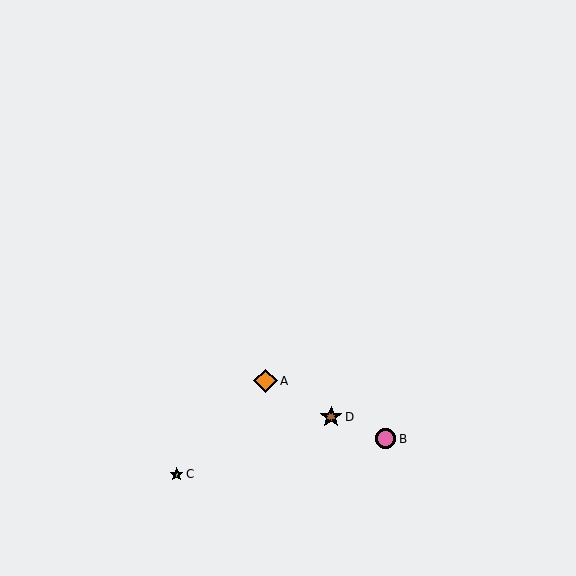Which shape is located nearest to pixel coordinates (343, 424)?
The brown star (labeled D) at (331, 417) is nearest to that location.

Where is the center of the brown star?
The center of the brown star is at (331, 417).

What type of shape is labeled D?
Shape D is a brown star.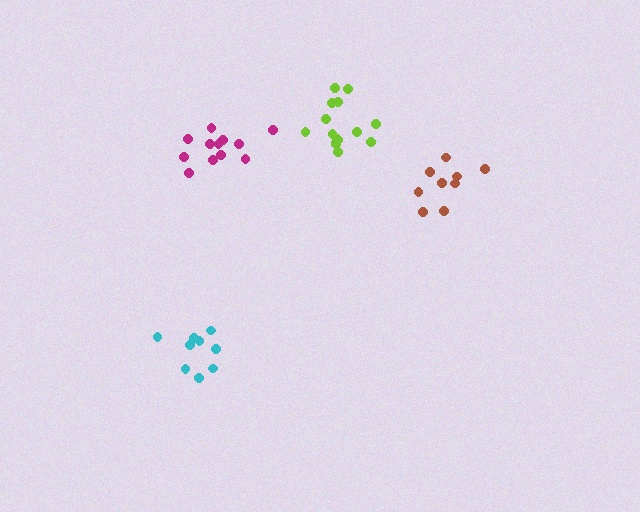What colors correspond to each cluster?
The clusters are colored: lime, cyan, brown, magenta.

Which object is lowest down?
The cyan cluster is bottommost.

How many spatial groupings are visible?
There are 4 spatial groupings.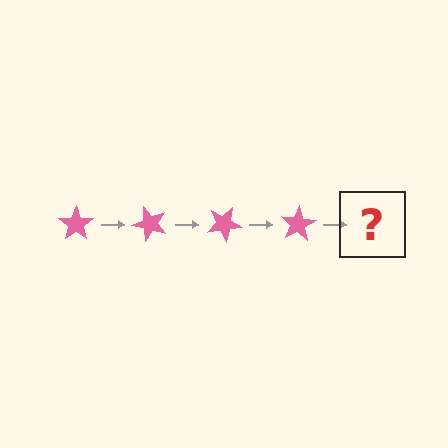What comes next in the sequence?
The next element should be a pink star rotated 200 degrees.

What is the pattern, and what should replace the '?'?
The pattern is that the star rotates 50 degrees each step. The '?' should be a pink star rotated 200 degrees.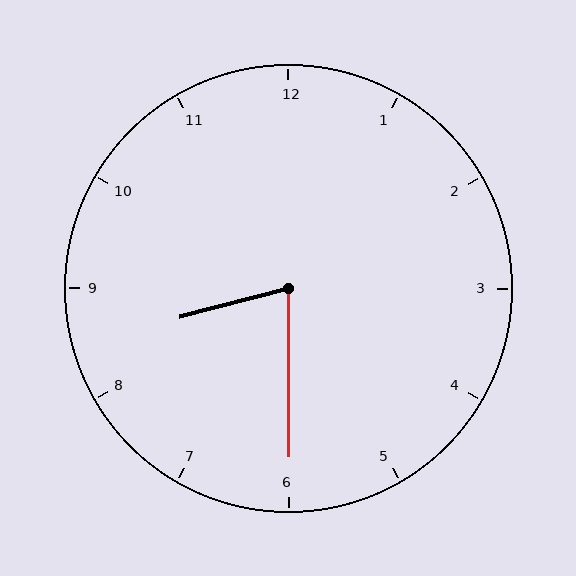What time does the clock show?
8:30.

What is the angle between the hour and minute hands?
Approximately 75 degrees.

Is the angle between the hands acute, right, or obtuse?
It is acute.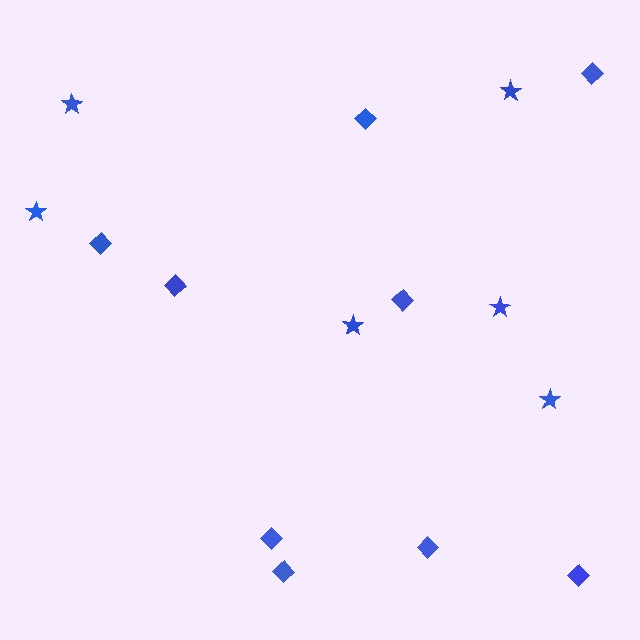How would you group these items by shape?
There are 2 groups: one group of stars (6) and one group of diamonds (9).